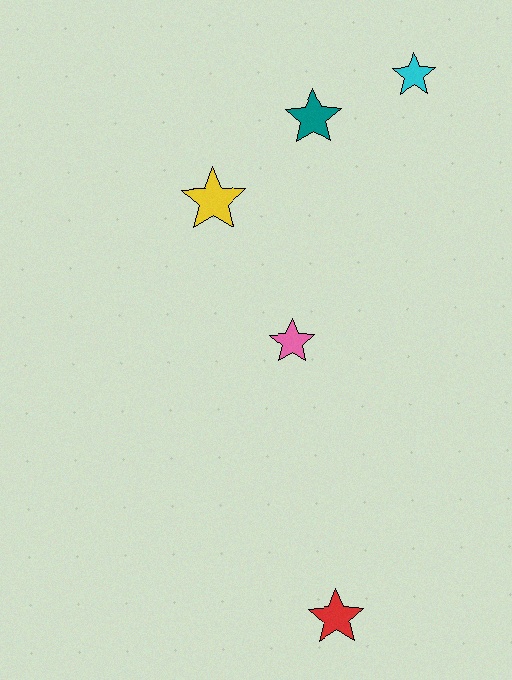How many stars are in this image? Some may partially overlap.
There are 5 stars.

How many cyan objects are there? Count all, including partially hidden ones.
There is 1 cyan object.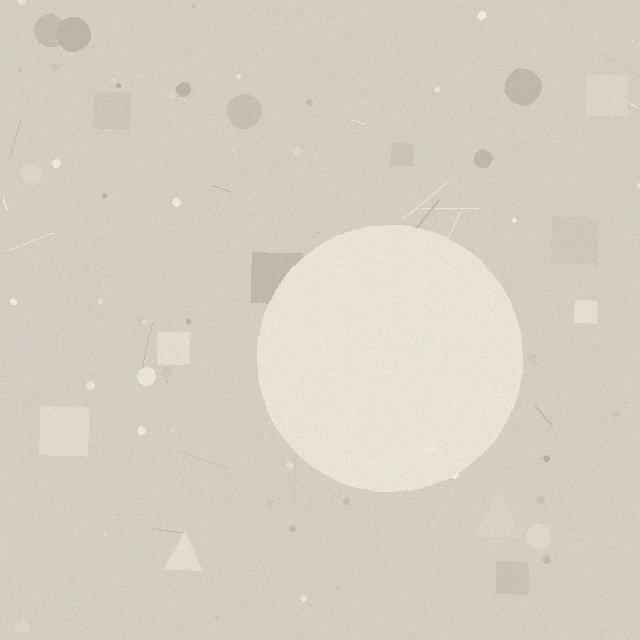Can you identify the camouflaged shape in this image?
The camouflaged shape is a circle.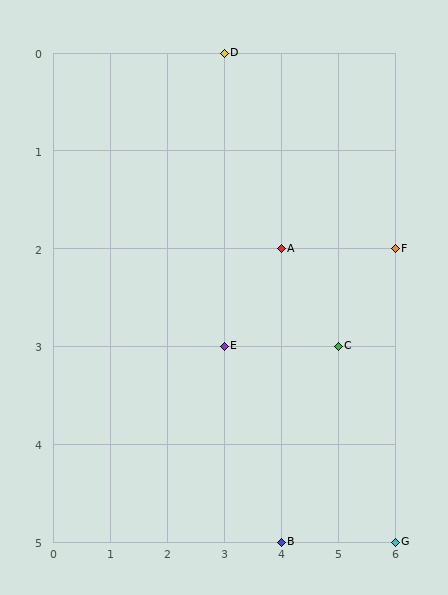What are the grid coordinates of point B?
Point B is at grid coordinates (4, 5).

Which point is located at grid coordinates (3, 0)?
Point D is at (3, 0).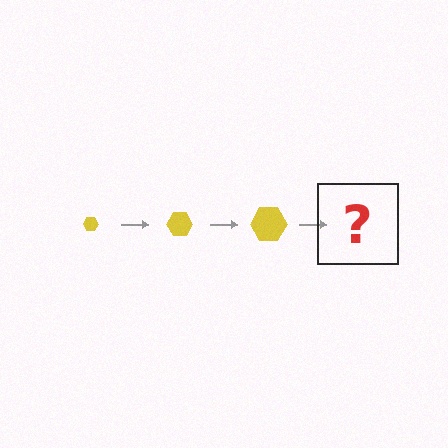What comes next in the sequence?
The next element should be a yellow hexagon, larger than the previous one.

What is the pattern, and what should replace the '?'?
The pattern is that the hexagon gets progressively larger each step. The '?' should be a yellow hexagon, larger than the previous one.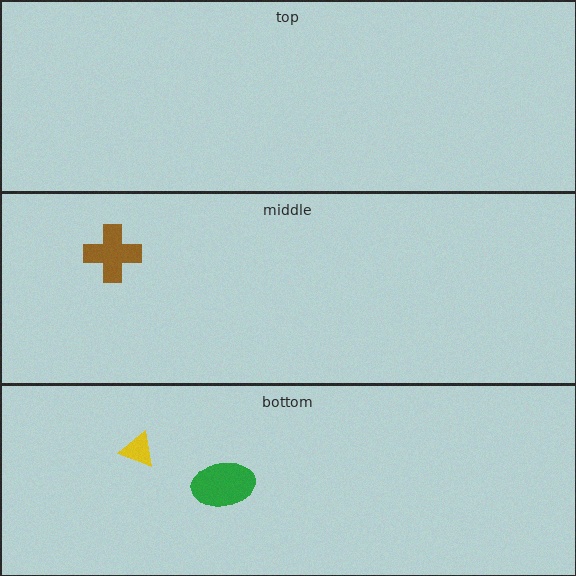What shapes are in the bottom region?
The yellow triangle, the green ellipse.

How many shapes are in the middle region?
1.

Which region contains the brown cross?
The middle region.